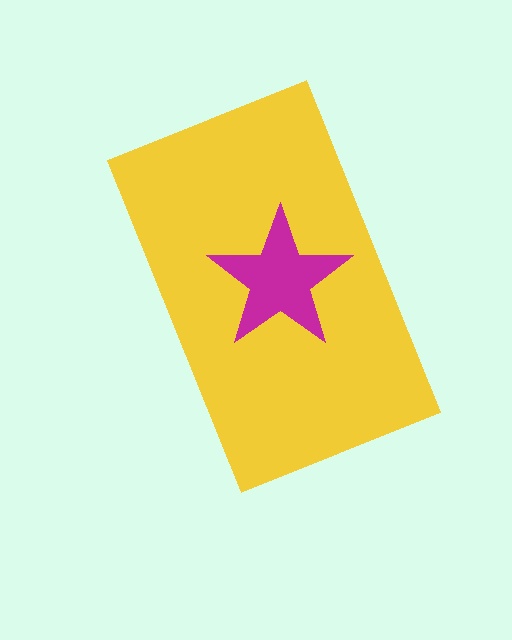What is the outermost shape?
The yellow rectangle.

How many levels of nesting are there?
2.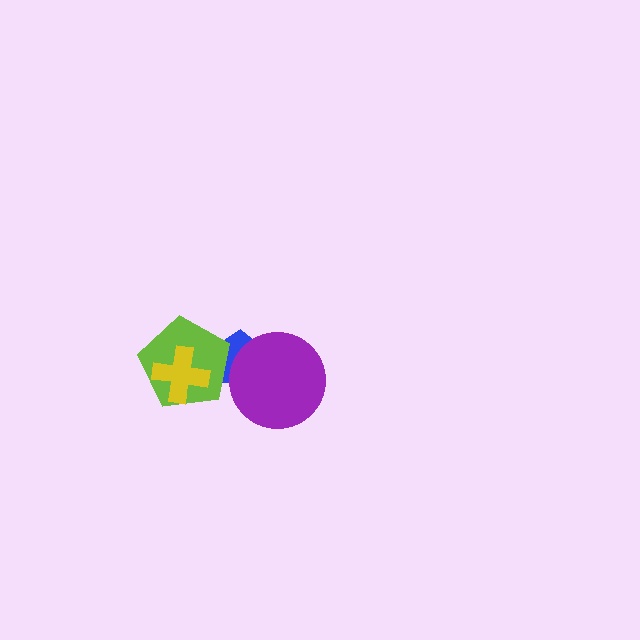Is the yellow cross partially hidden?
No, no other shape covers it.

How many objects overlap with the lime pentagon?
2 objects overlap with the lime pentagon.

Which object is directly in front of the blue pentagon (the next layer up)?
The lime pentagon is directly in front of the blue pentagon.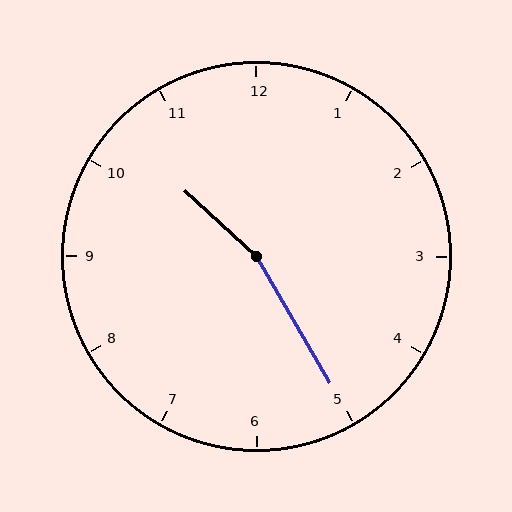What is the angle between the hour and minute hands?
Approximately 162 degrees.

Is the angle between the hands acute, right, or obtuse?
It is obtuse.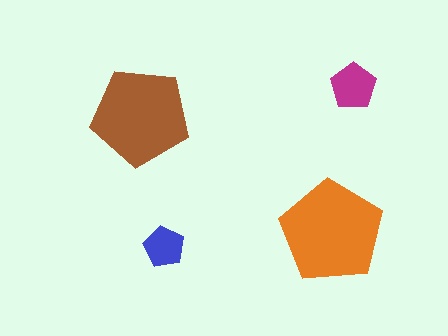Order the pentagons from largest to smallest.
the orange one, the brown one, the magenta one, the blue one.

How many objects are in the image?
There are 4 objects in the image.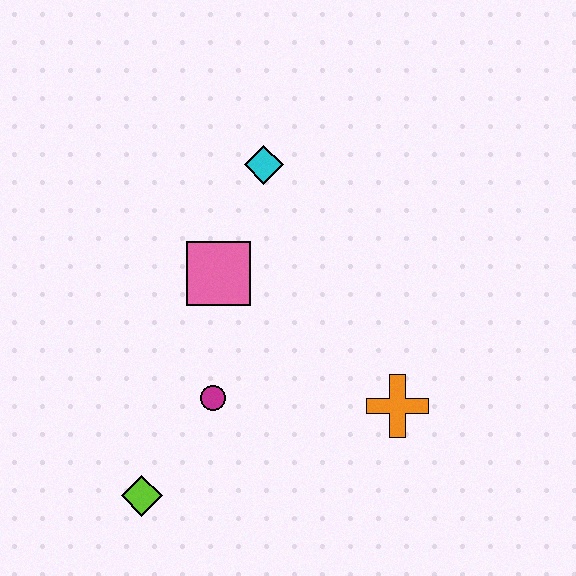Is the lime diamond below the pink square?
Yes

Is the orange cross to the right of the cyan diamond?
Yes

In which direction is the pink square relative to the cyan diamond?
The pink square is below the cyan diamond.